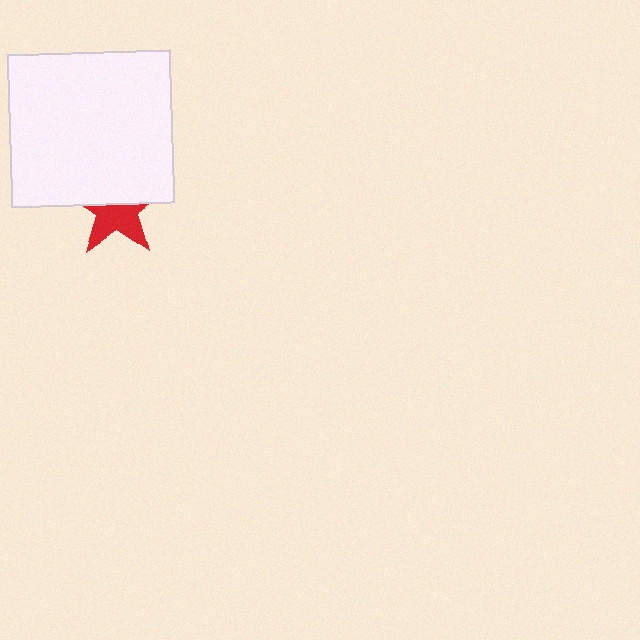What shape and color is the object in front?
The object in front is a white rectangle.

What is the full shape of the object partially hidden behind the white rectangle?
The partially hidden object is a red star.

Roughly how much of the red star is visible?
About half of it is visible (roughly 51%).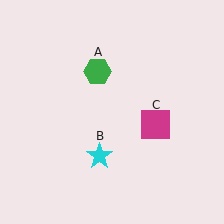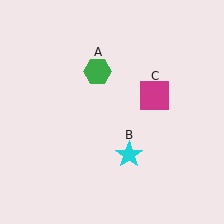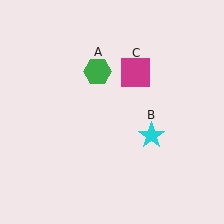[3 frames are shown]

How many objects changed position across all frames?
2 objects changed position: cyan star (object B), magenta square (object C).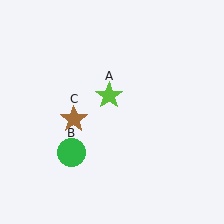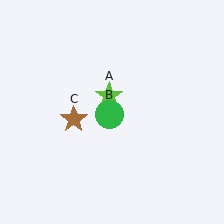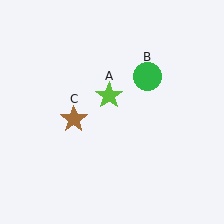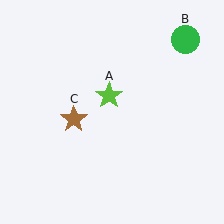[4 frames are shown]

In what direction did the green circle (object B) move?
The green circle (object B) moved up and to the right.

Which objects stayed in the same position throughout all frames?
Lime star (object A) and brown star (object C) remained stationary.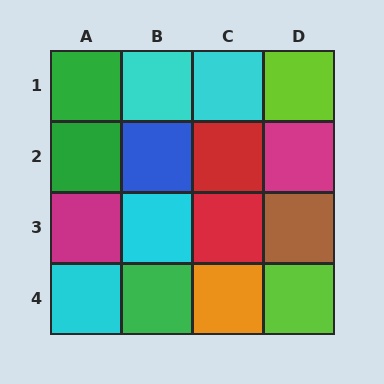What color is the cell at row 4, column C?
Orange.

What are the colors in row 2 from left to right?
Green, blue, red, magenta.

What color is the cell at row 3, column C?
Red.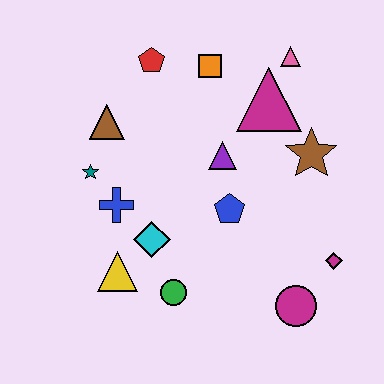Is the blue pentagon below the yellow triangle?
No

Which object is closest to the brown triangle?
The teal star is closest to the brown triangle.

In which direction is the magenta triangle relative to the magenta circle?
The magenta triangle is above the magenta circle.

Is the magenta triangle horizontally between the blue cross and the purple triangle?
No